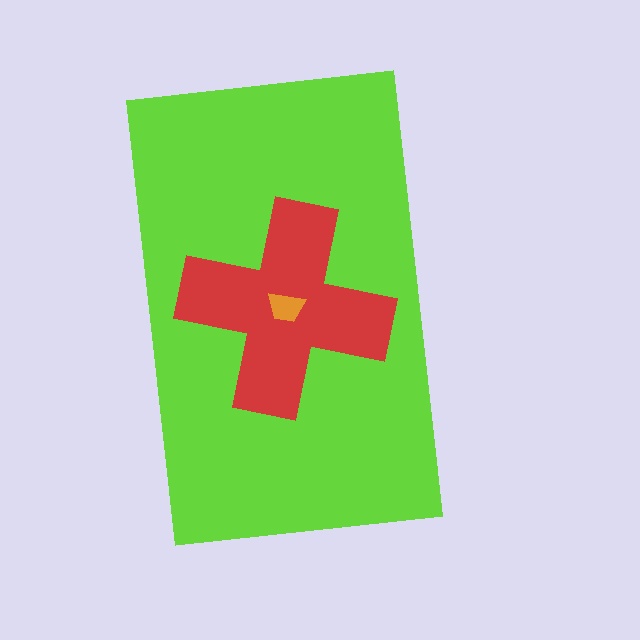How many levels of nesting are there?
3.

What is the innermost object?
The orange trapezoid.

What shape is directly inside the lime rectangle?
The red cross.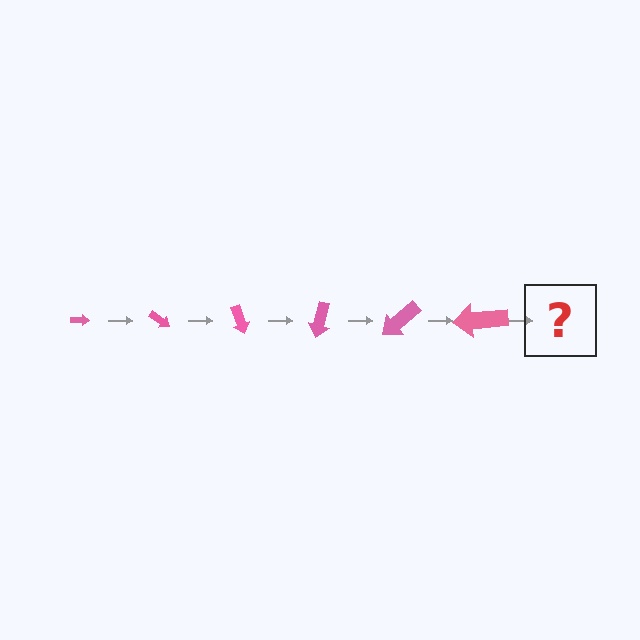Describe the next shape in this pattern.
It should be an arrow, larger than the previous one and rotated 210 degrees from the start.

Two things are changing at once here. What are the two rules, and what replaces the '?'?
The two rules are that the arrow grows larger each step and it rotates 35 degrees each step. The '?' should be an arrow, larger than the previous one and rotated 210 degrees from the start.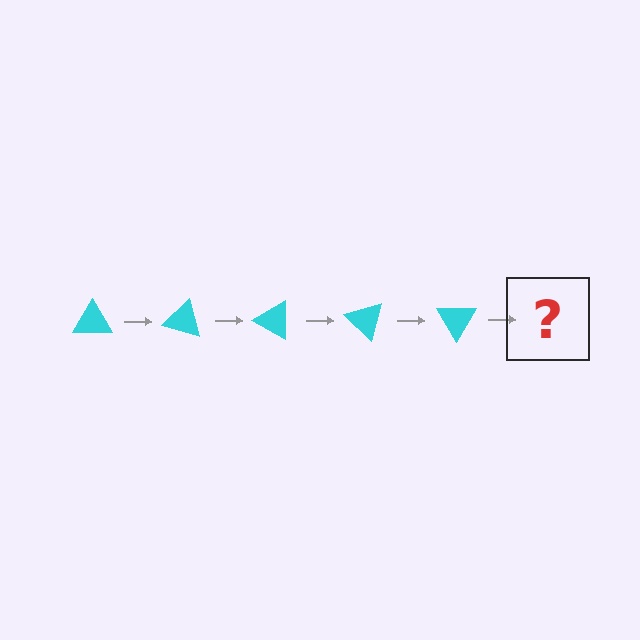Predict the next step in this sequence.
The next step is a cyan triangle rotated 75 degrees.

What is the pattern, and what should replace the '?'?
The pattern is that the triangle rotates 15 degrees each step. The '?' should be a cyan triangle rotated 75 degrees.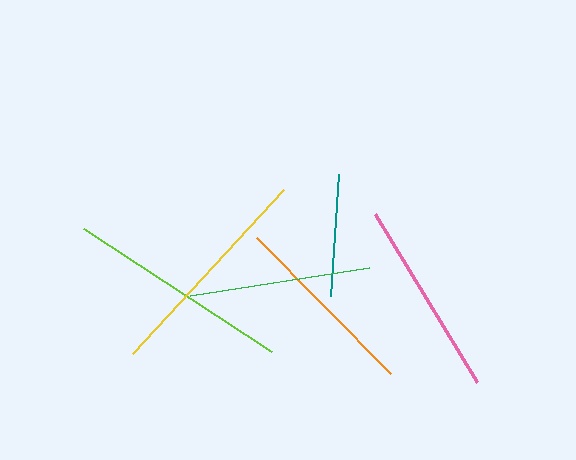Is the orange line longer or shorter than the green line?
The orange line is longer than the green line.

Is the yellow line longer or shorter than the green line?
The yellow line is longer than the green line.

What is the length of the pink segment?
The pink segment is approximately 197 pixels long.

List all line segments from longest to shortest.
From longest to shortest: lime, yellow, pink, orange, green, teal.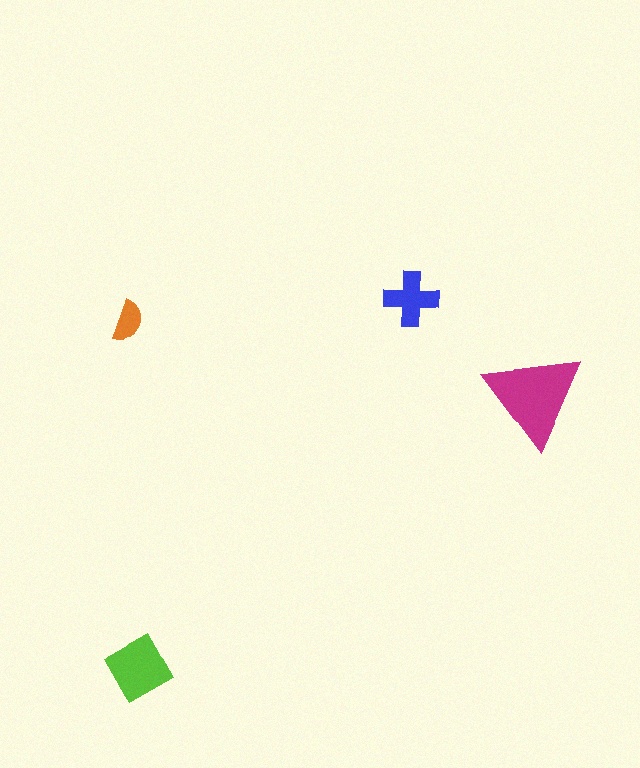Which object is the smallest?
The orange semicircle.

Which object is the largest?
The magenta triangle.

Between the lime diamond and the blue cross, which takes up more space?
The lime diamond.